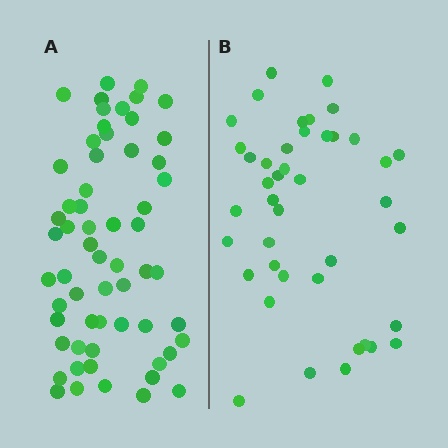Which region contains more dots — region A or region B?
Region A (the left region) has more dots.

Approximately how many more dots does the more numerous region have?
Region A has approximately 20 more dots than region B.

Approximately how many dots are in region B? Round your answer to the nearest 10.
About 40 dots. (The exact count is 42, which rounds to 40.)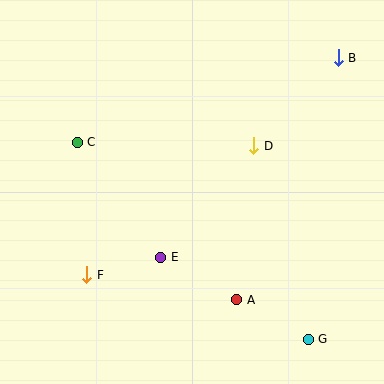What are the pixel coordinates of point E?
Point E is at (161, 257).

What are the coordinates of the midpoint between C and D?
The midpoint between C and D is at (165, 144).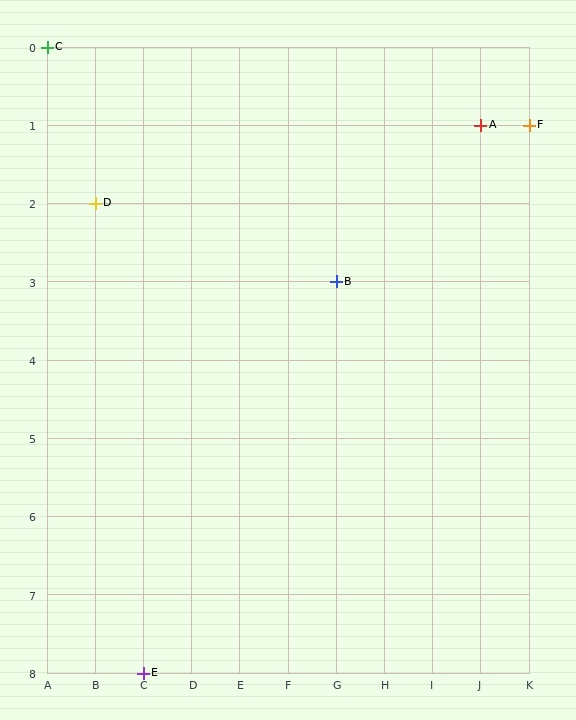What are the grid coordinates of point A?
Point A is at grid coordinates (J, 1).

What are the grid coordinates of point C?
Point C is at grid coordinates (A, 0).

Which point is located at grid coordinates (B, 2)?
Point D is at (B, 2).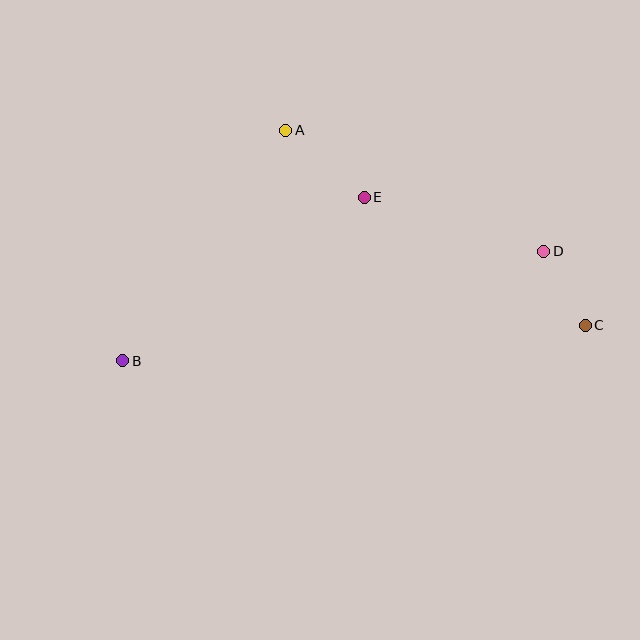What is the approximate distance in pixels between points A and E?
The distance between A and E is approximately 103 pixels.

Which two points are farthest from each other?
Points B and C are farthest from each other.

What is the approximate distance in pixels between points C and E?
The distance between C and E is approximately 256 pixels.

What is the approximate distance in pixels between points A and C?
The distance between A and C is approximately 357 pixels.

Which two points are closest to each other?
Points C and D are closest to each other.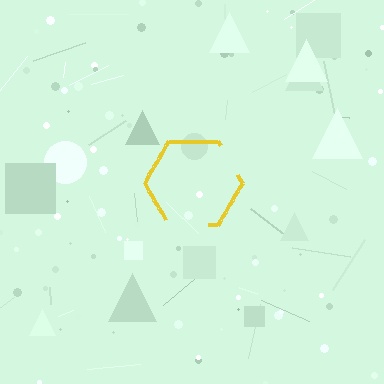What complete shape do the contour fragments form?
The contour fragments form a hexagon.